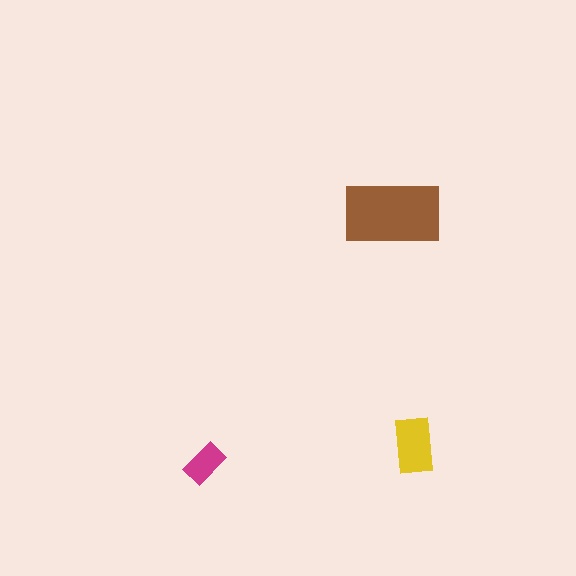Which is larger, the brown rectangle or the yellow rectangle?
The brown one.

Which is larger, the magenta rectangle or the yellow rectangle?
The yellow one.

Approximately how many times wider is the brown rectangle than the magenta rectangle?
About 2.5 times wider.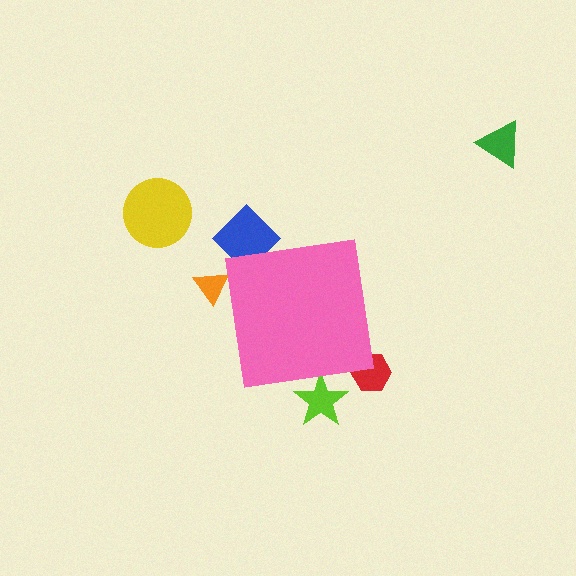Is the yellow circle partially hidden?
No, the yellow circle is fully visible.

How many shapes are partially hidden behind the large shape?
4 shapes are partially hidden.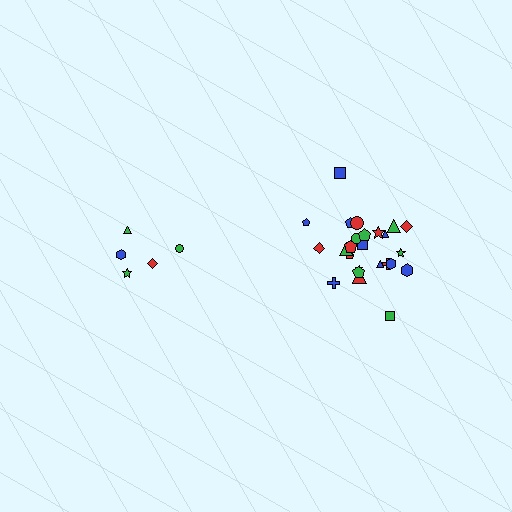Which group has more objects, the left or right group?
The right group.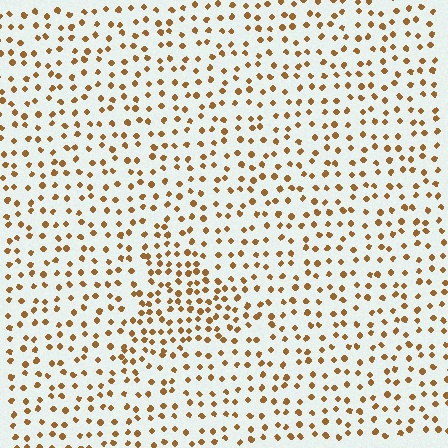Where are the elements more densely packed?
The elements are more densely packed inside the triangle boundary.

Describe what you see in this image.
The image contains small brown elements arranged at two different densities. A triangle-shaped region is visible where the elements are more densely packed than the surrounding area.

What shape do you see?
I see a triangle.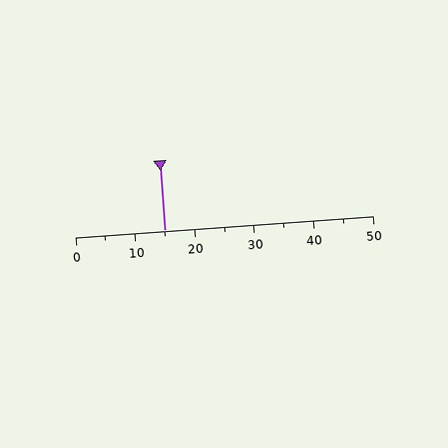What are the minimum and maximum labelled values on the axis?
The axis runs from 0 to 50.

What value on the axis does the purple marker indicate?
The marker indicates approximately 15.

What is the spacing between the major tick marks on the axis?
The major ticks are spaced 10 apart.